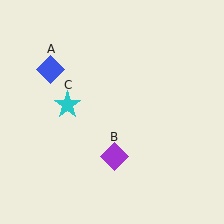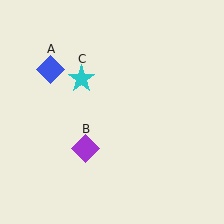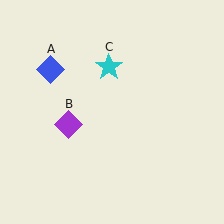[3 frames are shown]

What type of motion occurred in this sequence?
The purple diamond (object B), cyan star (object C) rotated clockwise around the center of the scene.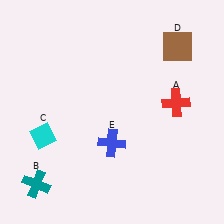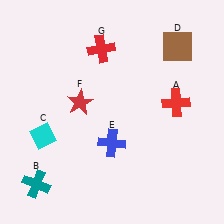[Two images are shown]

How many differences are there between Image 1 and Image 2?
There are 2 differences between the two images.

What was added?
A red star (F), a red cross (G) were added in Image 2.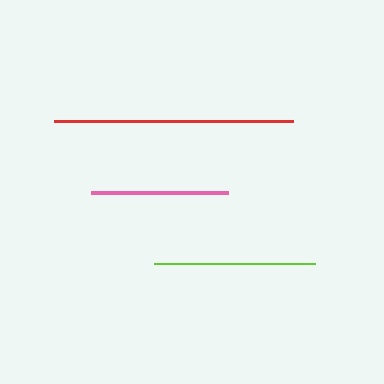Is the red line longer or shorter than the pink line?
The red line is longer than the pink line.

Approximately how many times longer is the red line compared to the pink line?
The red line is approximately 1.7 times the length of the pink line.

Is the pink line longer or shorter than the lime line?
The lime line is longer than the pink line.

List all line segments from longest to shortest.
From longest to shortest: red, lime, pink.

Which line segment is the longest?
The red line is the longest at approximately 239 pixels.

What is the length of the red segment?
The red segment is approximately 239 pixels long.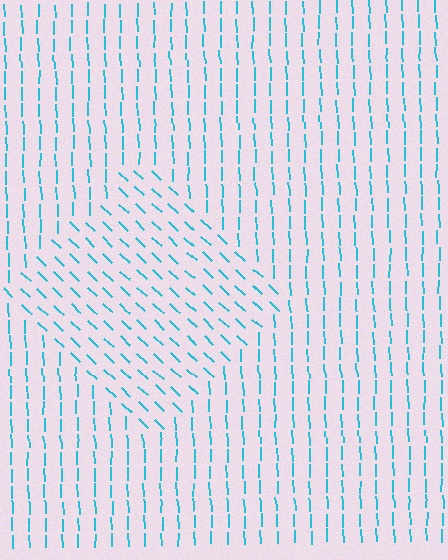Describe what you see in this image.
The image is filled with small cyan line segments. A diamond region in the image has lines oriented differently from the surrounding lines, creating a visible texture boundary.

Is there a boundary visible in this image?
Yes, there is a texture boundary formed by a change in line orientation.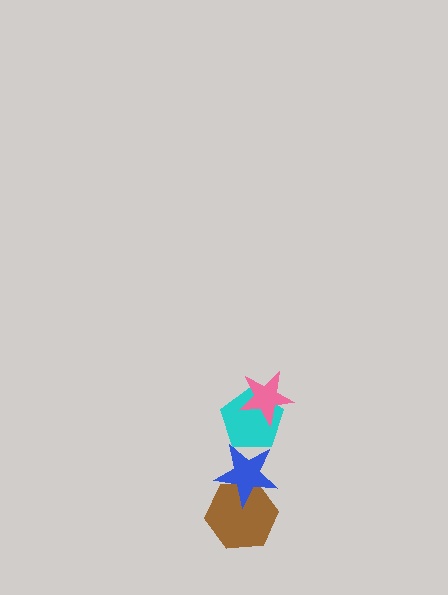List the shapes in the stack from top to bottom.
From top to bottom: the pink star, the cyan pentagon, the blue star, the brown hexagon.